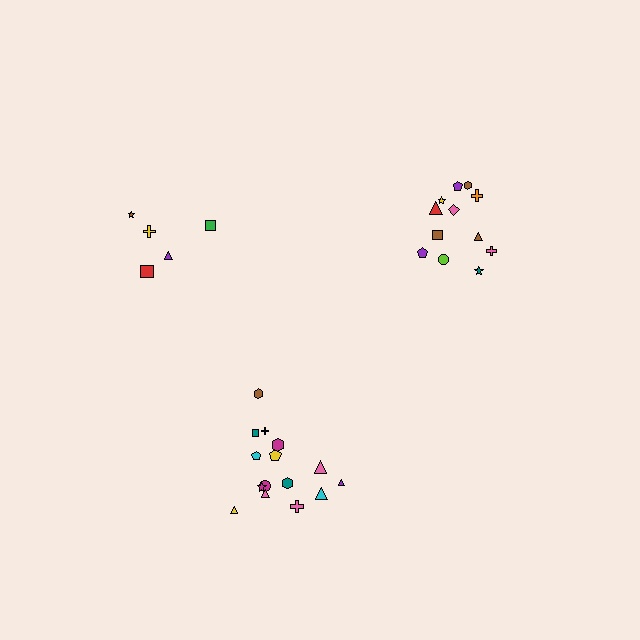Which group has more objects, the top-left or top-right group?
The top-right group.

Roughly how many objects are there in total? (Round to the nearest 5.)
Roughly 30 objects in total.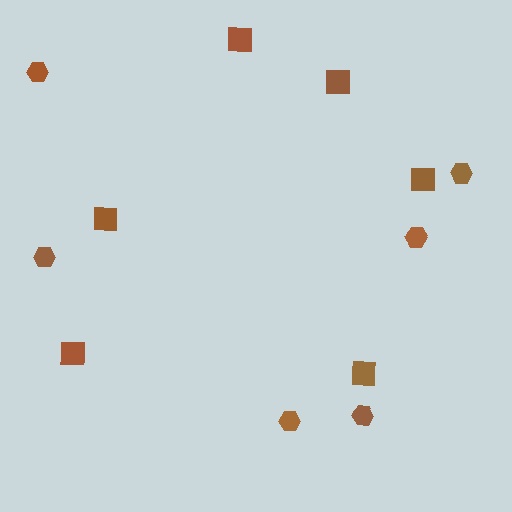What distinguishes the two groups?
There are 2 groups: one group of hexagons (6) and one group of squares (6).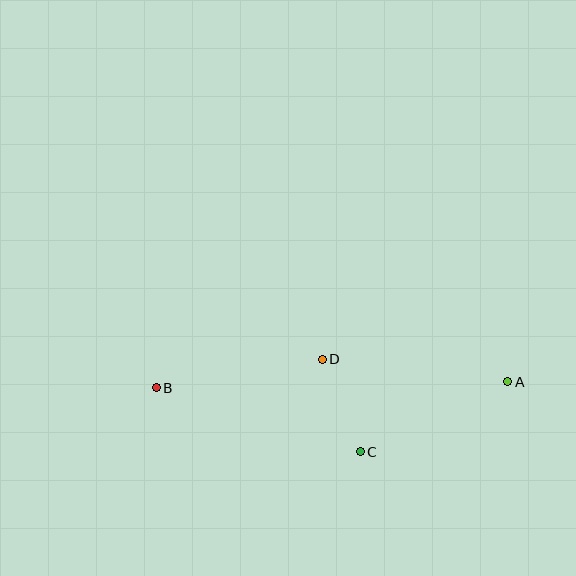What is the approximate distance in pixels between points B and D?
The distance between B and D is approximately 168 pixels.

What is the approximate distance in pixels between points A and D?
The distance between A and D is approximately 187 pixels.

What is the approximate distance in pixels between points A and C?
The distance between A and C is approximately 163 pixels.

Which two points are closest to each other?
Points C and D are closest to each other.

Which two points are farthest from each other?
Points A and B are farthest from each other.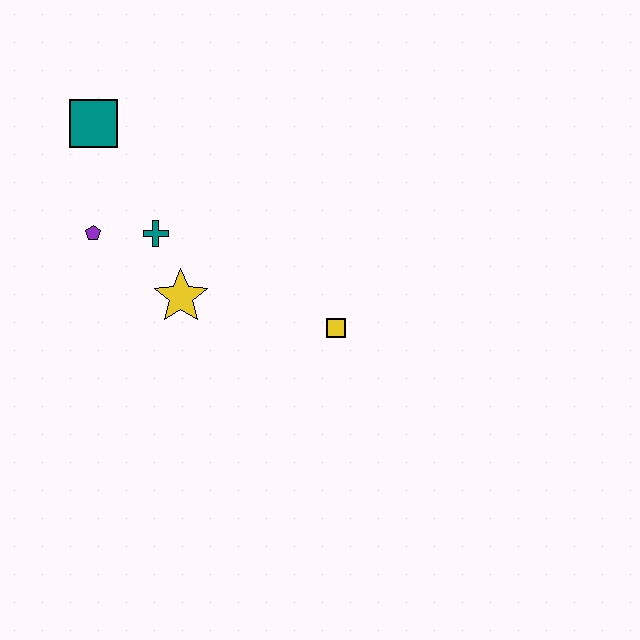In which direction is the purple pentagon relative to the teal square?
The purple pentagon is below the teal square.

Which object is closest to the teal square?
The purple pentagon is closest to the teal square.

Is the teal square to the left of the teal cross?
Yes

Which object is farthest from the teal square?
The yellow square is farthest from the teal square.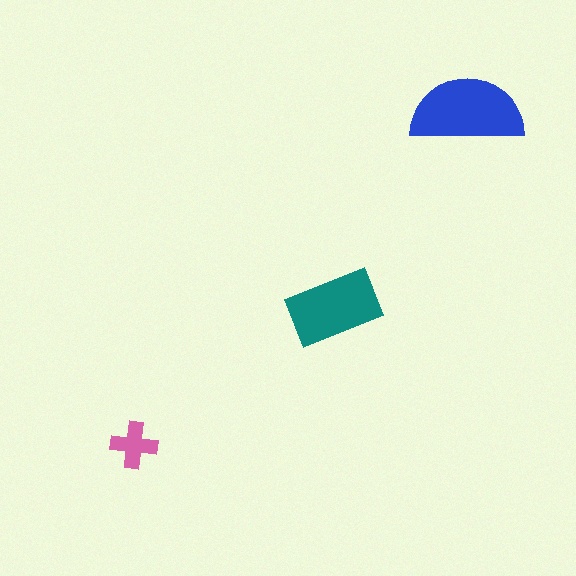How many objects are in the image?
There are 3 objects in the image.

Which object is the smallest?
The pink cross.